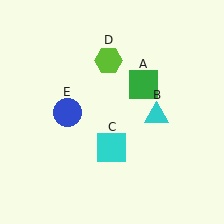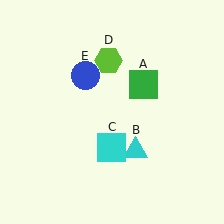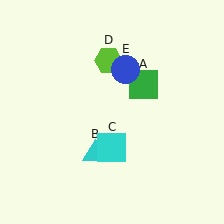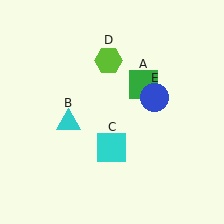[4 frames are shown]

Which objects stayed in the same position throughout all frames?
Green square (object A) and cyan square (object C) and lime hexagon (object D) remained stationary.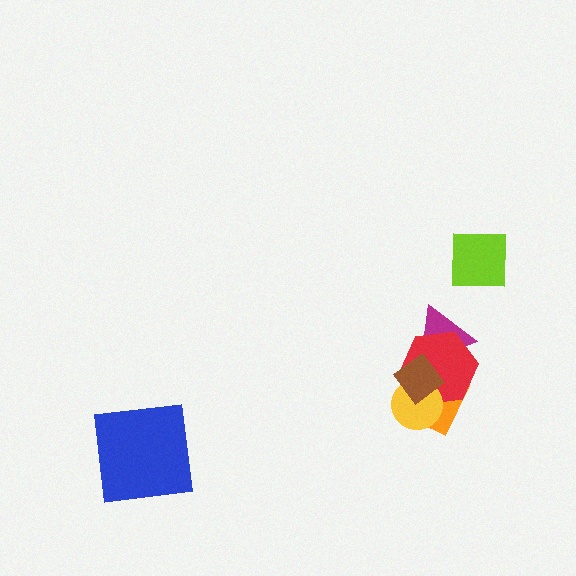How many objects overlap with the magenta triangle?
2 objects overlap with the magenta triangle.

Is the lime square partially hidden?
No, no other shape covers it.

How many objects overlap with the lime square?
0 objects overlap with the lime square.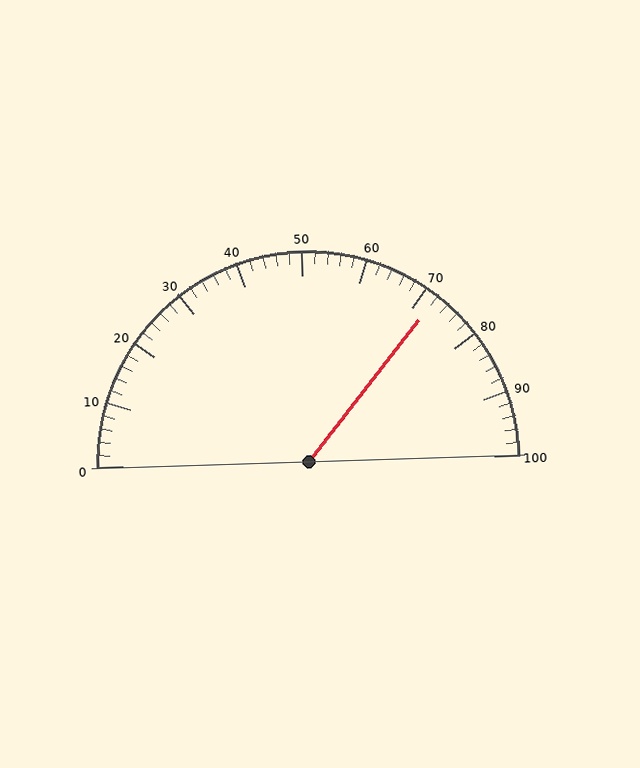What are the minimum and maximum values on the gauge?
The gauge ranges from 0 to 100.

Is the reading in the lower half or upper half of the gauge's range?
The reading is in the upper half of the range (0 to 100).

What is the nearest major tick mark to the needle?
The nearest major tick mark is 70.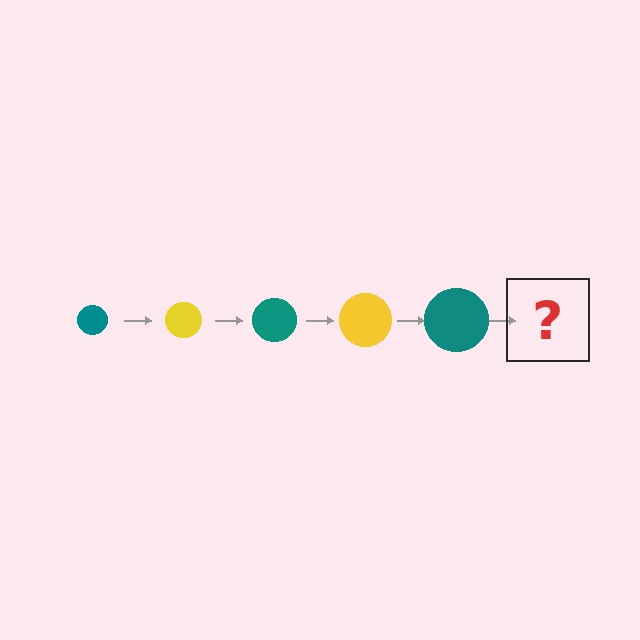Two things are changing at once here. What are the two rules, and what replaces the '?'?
The two rules are that the circle grows larger each step and the color cycles through teal and yellow. The '?' should be a yellow circle, larger than the previous one.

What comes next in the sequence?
The next element should be a yellow circle, larger than the previous one.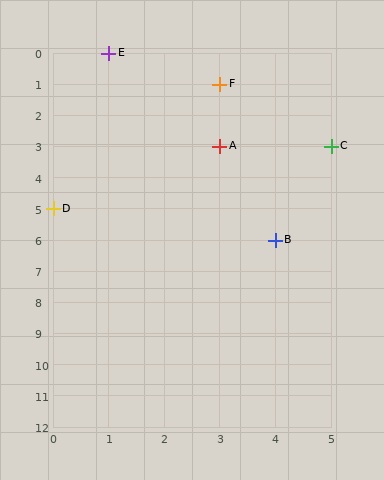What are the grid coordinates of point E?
Point E is at grid coordinates (1, 0).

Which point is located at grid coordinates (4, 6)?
Point B is at (4, 6).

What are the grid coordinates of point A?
Point A is at grid coordinates (3, 3).